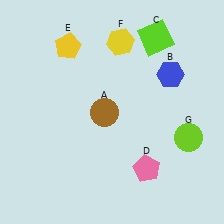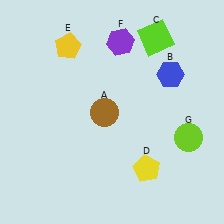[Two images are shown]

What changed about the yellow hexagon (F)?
In Image 1, F is yellow. In Image 2, it changed to purple.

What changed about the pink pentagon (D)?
In Image 1, D is pink. In Image 2, it changed to yellow.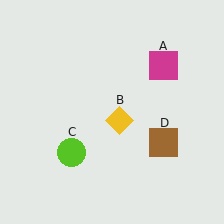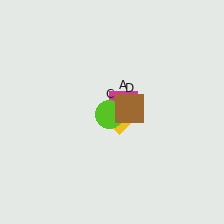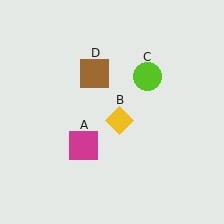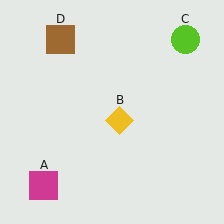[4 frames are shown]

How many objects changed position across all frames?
3 objects changed position: magenta square (object A), lime circle (object C), brown square (object D).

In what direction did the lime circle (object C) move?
The lime circle (object C) moved up and to the right.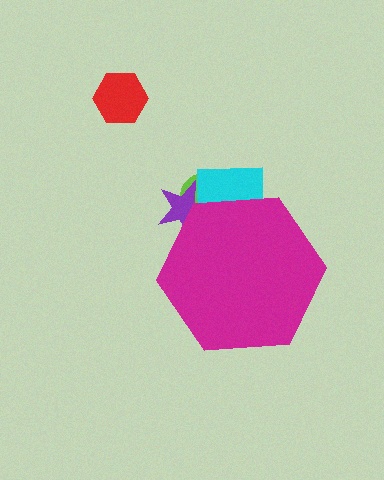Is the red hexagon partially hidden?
No, the red hexagon is fully visible.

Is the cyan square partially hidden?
Yes, the cyan square is partially hidden behind the magenta hexagon.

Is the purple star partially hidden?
Yes, the purple star is partially hidden behind the magenta hexagon.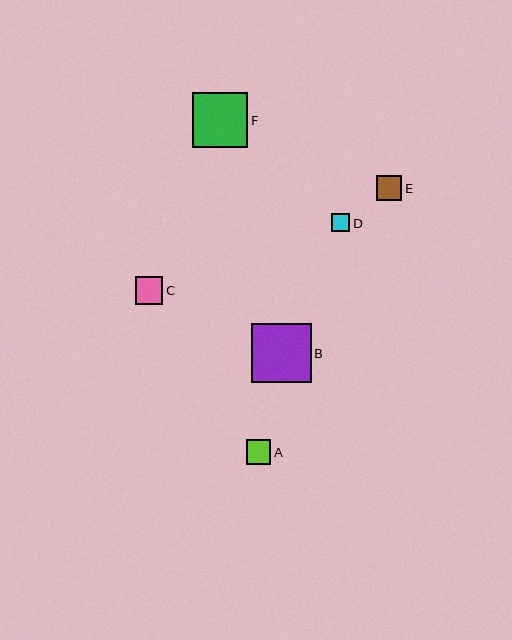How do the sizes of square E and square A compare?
Square E and square A are approximately the same size.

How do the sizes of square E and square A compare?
Square E and square A are approximately the same size.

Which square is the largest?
Square B is the largest with a size of approximately 59 pixels.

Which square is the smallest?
Square D is the smallest with a size of approximately 18 pixels.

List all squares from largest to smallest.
From largest to smallest: B, F, C, E, A, D.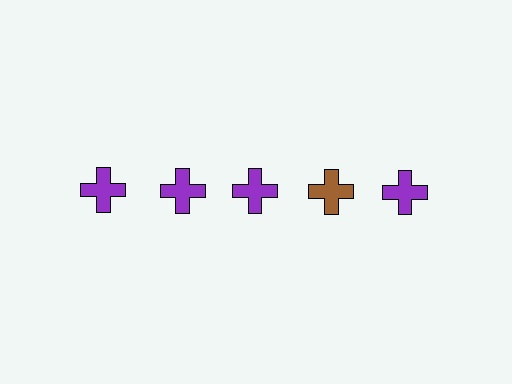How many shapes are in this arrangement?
There are 5 shapes arranged in a grid pattern.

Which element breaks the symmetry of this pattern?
The brown cross in the top row, second from right column breaks the symmetry. All other shapes are purple crosses.